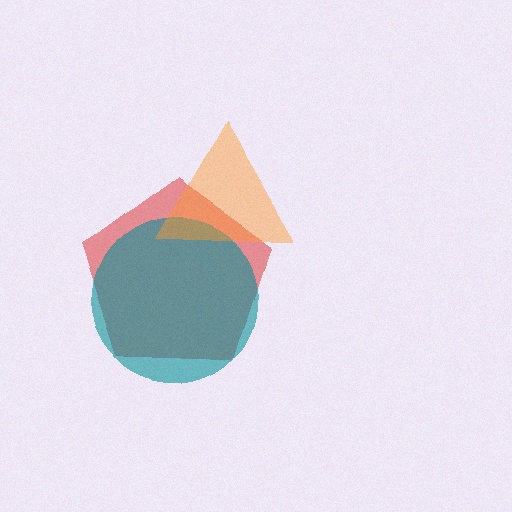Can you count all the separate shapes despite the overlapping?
Yes, there are 3 separate shapes.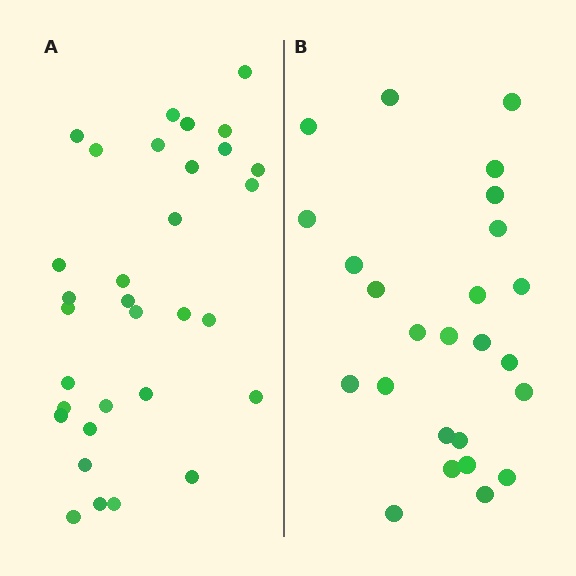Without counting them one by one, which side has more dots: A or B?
Region A (the left region) has more dots.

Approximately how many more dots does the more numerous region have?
Region A has roughly 8 or so more dots than region B.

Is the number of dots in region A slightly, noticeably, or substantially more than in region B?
Region A has noticeably more, but not dramatically so. The ratio is roughly 1.3 to 1.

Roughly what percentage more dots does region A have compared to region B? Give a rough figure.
About 30% more.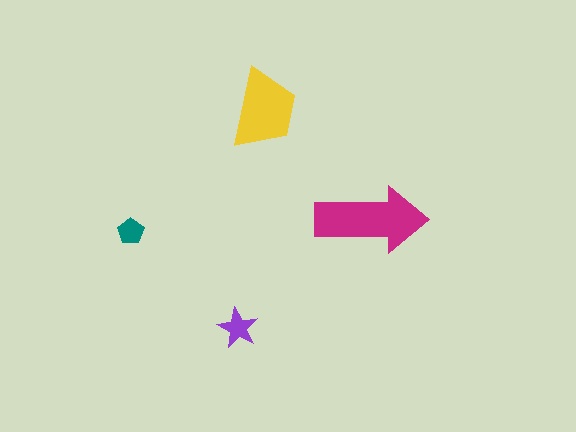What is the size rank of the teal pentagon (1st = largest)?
4th.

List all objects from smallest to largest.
The teal pentagon, the purple star, the yellow trapezoid, the magenta arrow.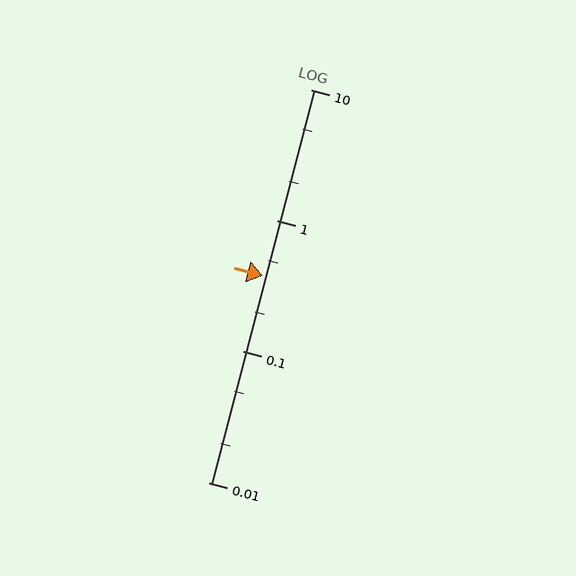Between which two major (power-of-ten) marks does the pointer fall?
The pointer is between 0.1 and 1.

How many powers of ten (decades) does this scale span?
The scale spans 3 decades, from 0.01 to 10.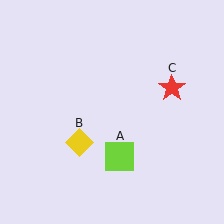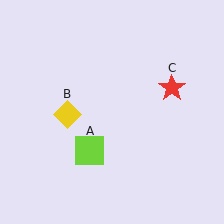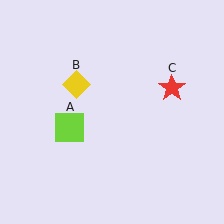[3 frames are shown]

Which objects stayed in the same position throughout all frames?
Red star (object C) remained stationary.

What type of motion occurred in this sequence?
The lime square (object A), yellow diamond (object B) rotated clockwise around the center of the scene.